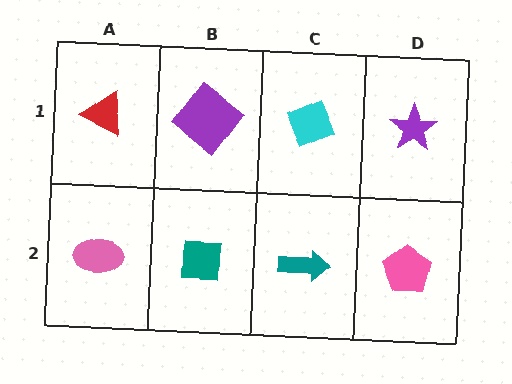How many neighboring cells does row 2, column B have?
3.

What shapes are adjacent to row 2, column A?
A red triangle (row 1, column A), a teal square (row 2, column B).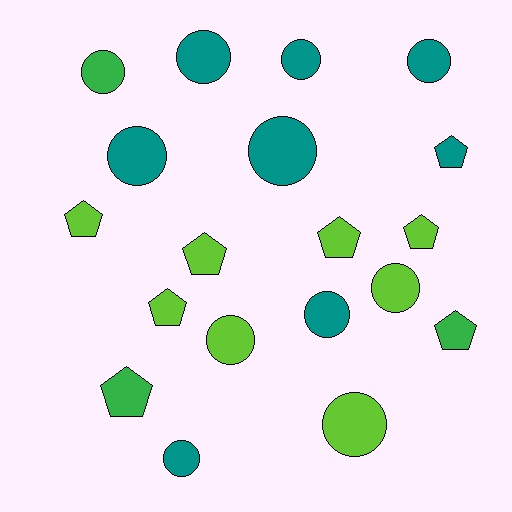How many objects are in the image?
There are 19 objects.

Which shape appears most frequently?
Circle, with 11 objects.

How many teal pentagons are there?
There is 1 teal pentagon.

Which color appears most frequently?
Lime, with 8 objects.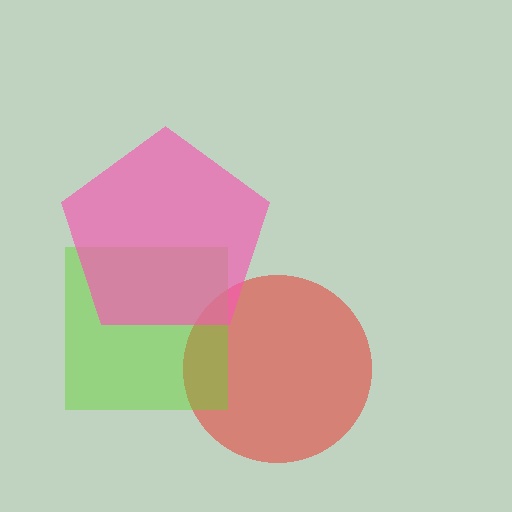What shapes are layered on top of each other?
The layered shapes are: a red circle, a lime square, a pink pentagon.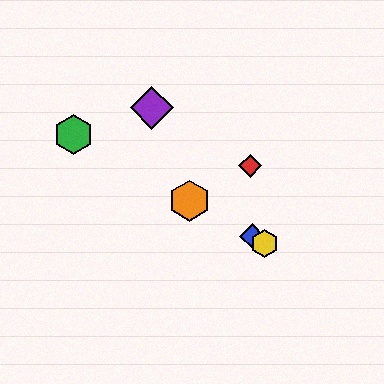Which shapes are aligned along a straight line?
The blue diamond, the green hexagon, the yellow hexagon, the orange hexagon are aligned along a straight line.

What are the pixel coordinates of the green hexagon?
The green hexagon is at (74, 135).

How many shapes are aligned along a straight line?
4 shapes (the blue diamond, the green hexagon, the yellow hexagon, the orange hexagon) are aligned along a straight line.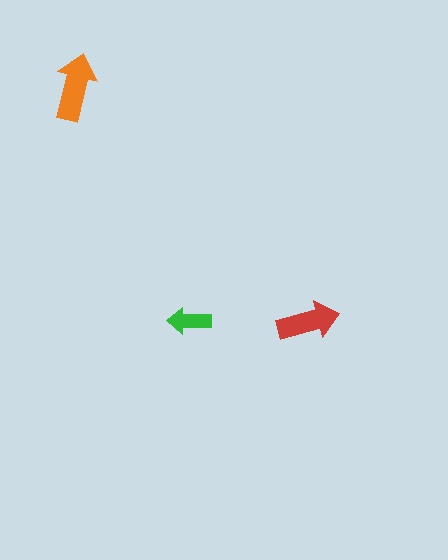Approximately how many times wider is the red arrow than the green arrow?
About 1.5 times wider.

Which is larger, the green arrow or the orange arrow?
The orange one.